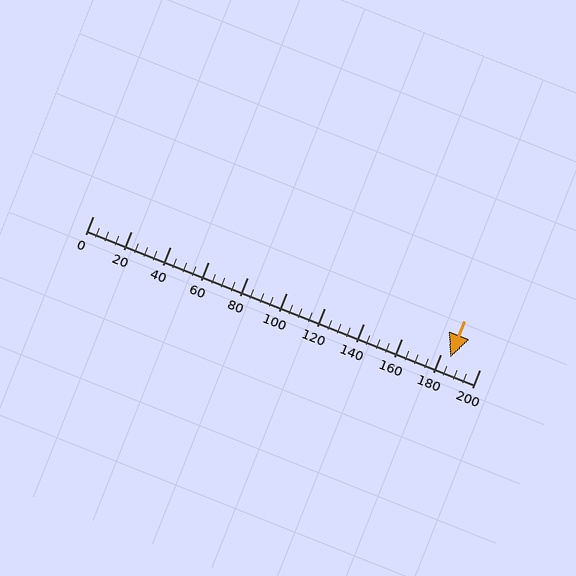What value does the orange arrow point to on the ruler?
The orange arrow points to approximately 185.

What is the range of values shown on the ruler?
The ruler shows values from 0 to 200.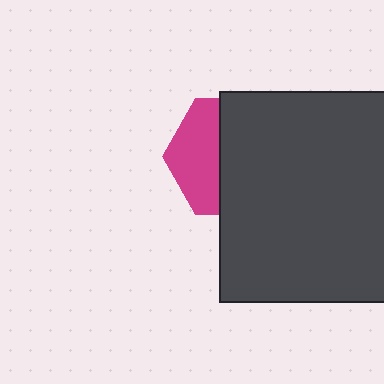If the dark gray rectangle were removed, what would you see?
You would see the complete magenta hexagon.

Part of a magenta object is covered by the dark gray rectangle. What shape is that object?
It is a hexagon.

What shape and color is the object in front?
The object in front is a dark gray rectangle.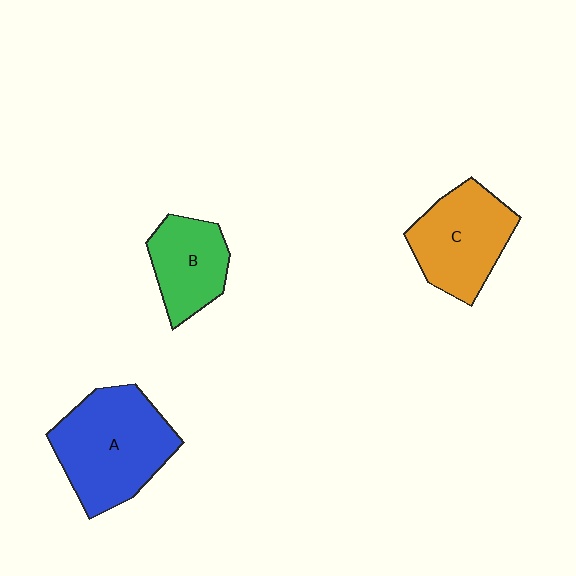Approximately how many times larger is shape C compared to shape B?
Approximately 1.3 times.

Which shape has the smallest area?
Shape B (green).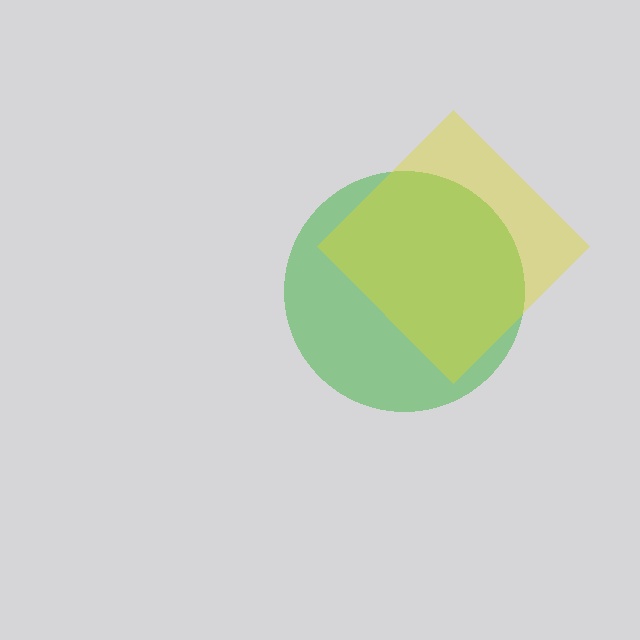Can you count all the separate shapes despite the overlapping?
Yes, there are 2 separate shapes.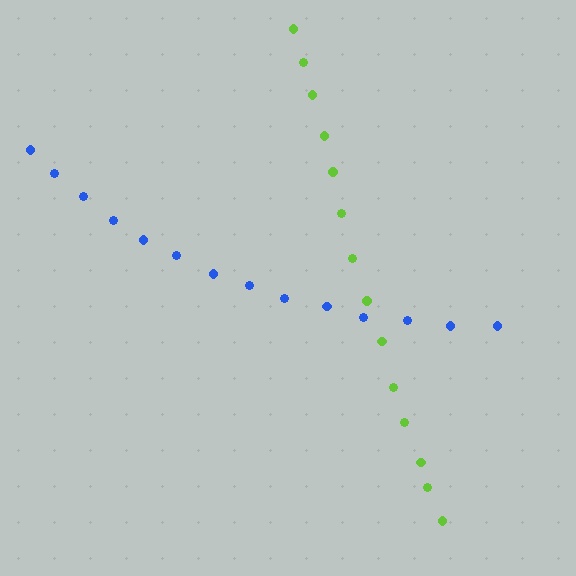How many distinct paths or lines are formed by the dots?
There are 2 distinct paths.